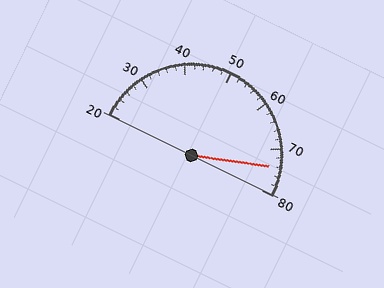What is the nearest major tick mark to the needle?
The nearest major tick mark is 70.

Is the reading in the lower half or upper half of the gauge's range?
The reading is in the upper half of the range (20 to 80).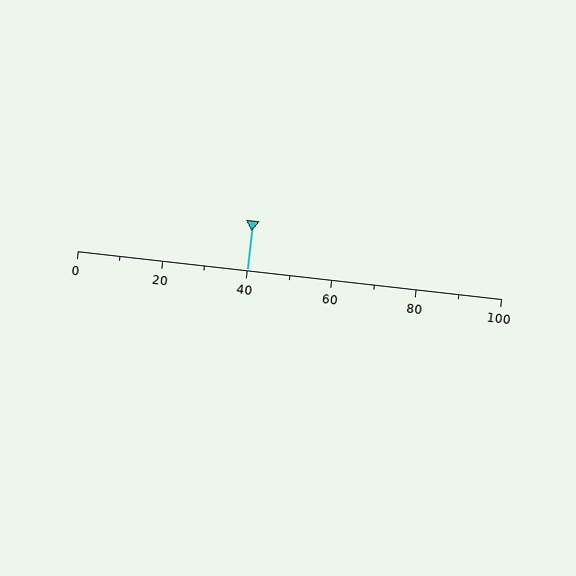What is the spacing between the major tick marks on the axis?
The major ticks are spaced 20 apart.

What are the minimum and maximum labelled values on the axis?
The axis runs from 0 to 100.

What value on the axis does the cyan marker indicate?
The marker indicates approximately 40.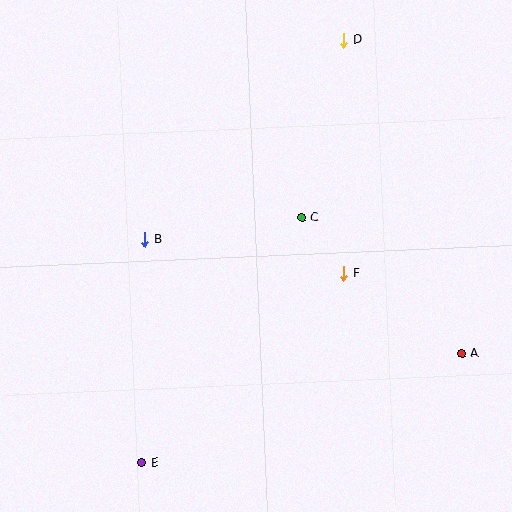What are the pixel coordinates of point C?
Point C is at (301, 218).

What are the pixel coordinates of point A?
Point A is at (462, 354).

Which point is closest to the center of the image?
Point C at (301, 218) is closest to the center.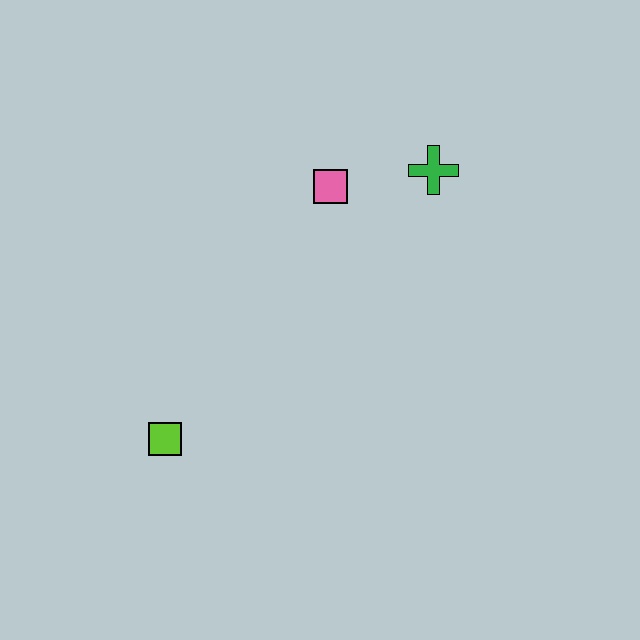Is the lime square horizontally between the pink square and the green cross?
No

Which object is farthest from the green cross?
The lime square is farthest from the green cross.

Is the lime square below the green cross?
Yes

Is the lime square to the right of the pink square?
No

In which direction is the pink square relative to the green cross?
The pink square is to the left of the green cross.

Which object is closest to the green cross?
The pink square is closest to the green cross.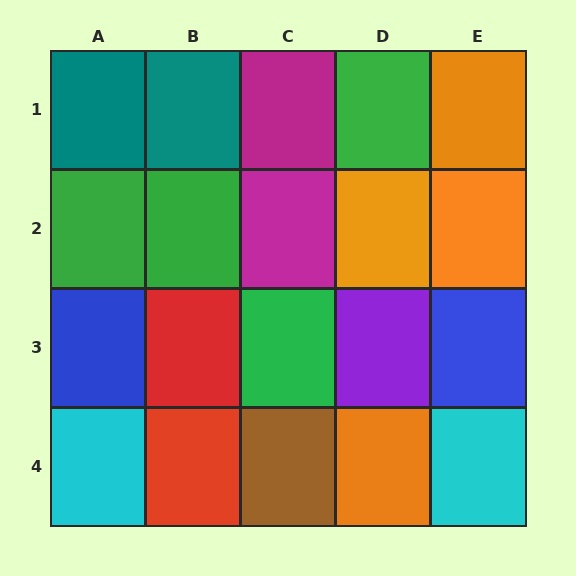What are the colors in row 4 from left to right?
Cyan, red, brown, orange, cyan.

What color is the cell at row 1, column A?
Teal.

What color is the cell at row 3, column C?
Green.